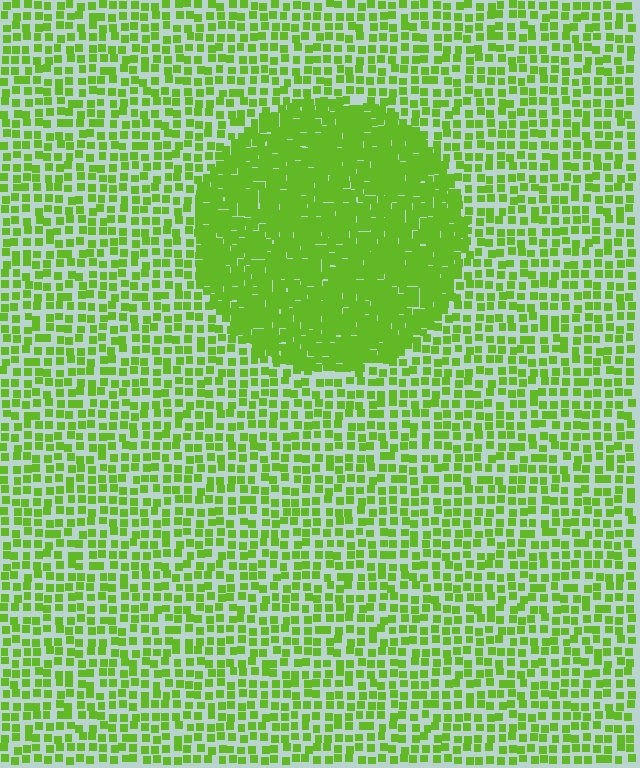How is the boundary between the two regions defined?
The boundary is defined by a change in element density (approximately 2.4x ratio). All elements are the same color, size, and shape.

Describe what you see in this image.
The image contains small lime elements arranged at two different densities. A circle-shaped region is visible where the elements are more densely packed than the surrounding area.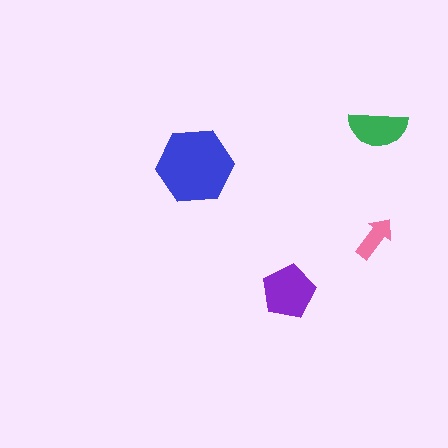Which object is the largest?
The blue hexagon.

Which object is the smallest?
The pink arrow.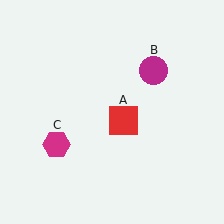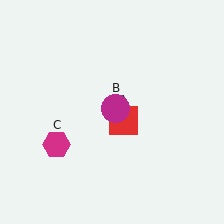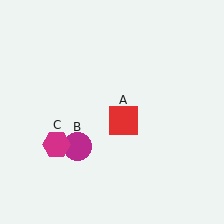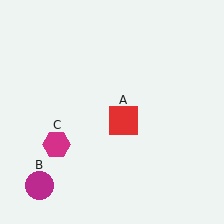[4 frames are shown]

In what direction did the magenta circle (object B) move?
The magenta circle (object B) moved down and to the left.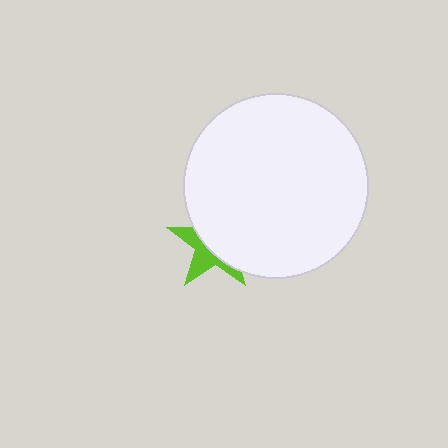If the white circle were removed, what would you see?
You would see the complete lime star.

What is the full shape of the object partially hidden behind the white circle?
The partially hidden object is a lime star.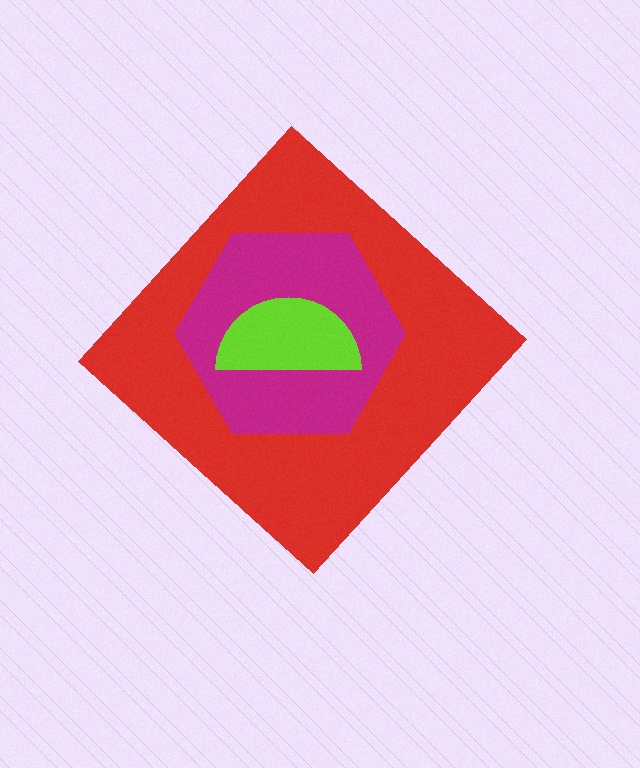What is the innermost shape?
The lime semicircle.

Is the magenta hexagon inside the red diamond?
Yes.